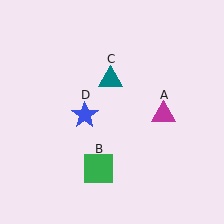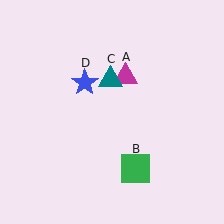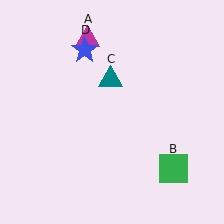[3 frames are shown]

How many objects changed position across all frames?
3 objects changed position: magenta triangle (object A), green square (object B), blue star (object D).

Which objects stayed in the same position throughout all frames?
Teal triangle (object C) remained stationary.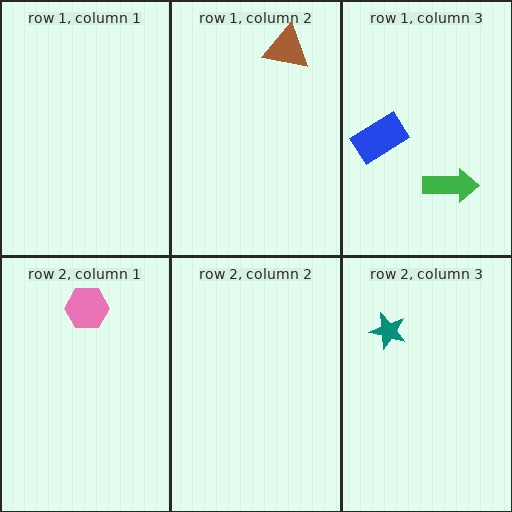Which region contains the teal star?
The row 2, column 3 region.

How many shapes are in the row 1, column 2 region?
1.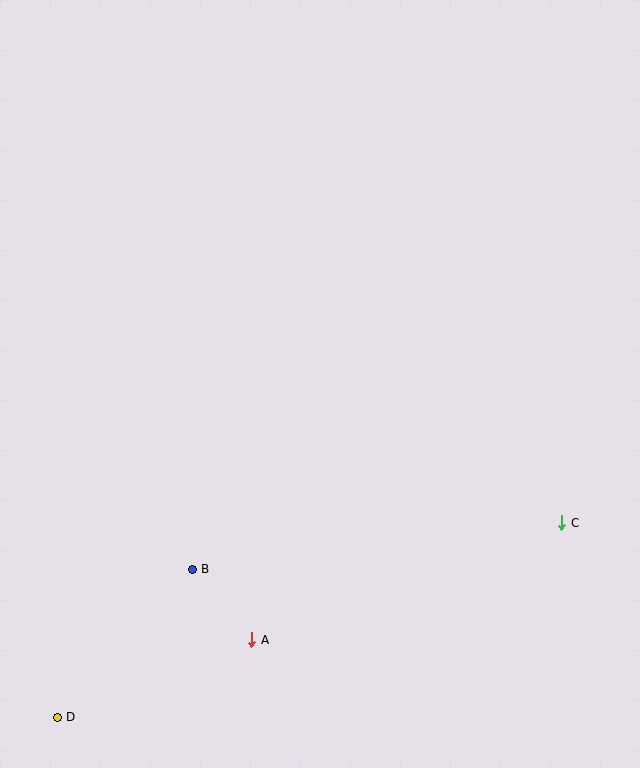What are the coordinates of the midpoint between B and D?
The midpoint between B and D is at (125, 643).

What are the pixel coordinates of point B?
Point B is at (192, 569).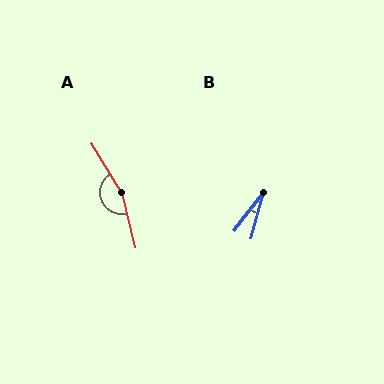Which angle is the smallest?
B, at approximately 22 degrees.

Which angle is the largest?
A, at approximately 163 degrees.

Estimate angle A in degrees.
Approximately 163 degrees.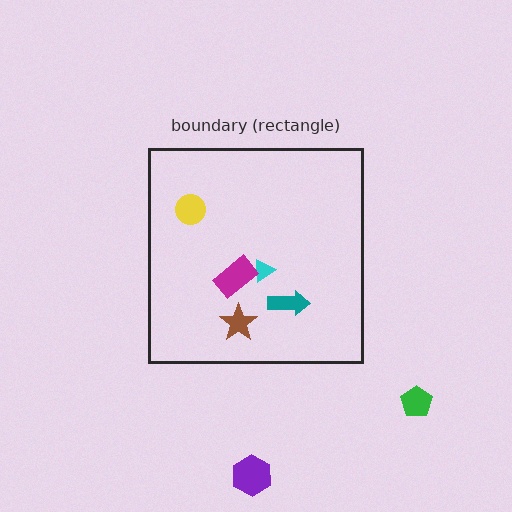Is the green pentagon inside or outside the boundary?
Outside.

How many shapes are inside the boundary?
5 inside, 2 outside.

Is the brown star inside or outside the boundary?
Inside.